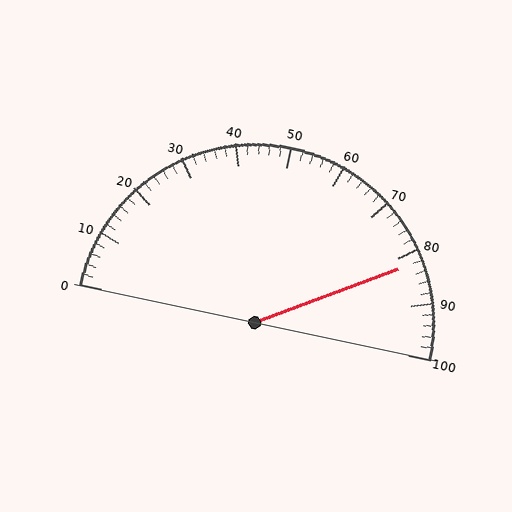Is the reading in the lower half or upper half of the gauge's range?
The reading is in the upper half of the range (0 to 100).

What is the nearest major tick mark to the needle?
The nearest major tick mark is 80.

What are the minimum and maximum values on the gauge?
The gauge ranges from 0 to 100.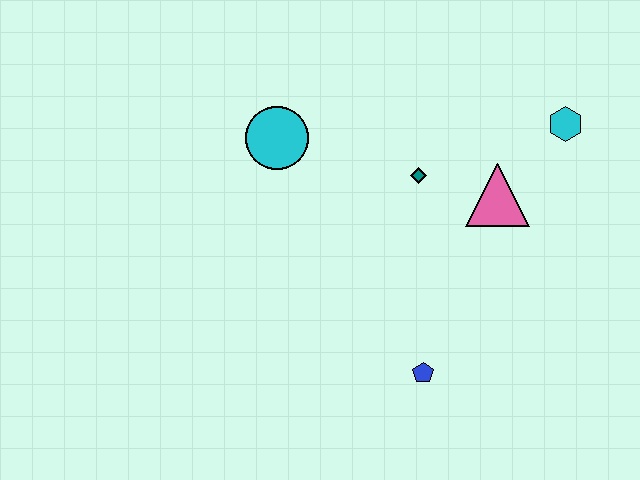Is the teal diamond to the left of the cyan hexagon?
Yes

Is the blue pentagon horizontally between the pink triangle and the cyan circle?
Yes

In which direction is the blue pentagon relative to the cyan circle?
The blue pentagon is below the cyan circle.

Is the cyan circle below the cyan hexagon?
Yes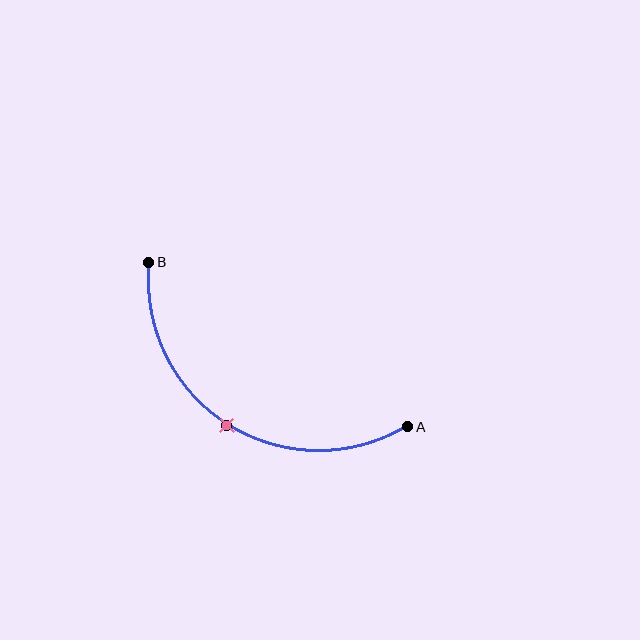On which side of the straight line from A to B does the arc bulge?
The arc bulges below the straight line connecting A and B.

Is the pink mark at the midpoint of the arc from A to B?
Yes. The pink mark lies on the arc at equal arc-length from both A and B — it is the arc midpoint.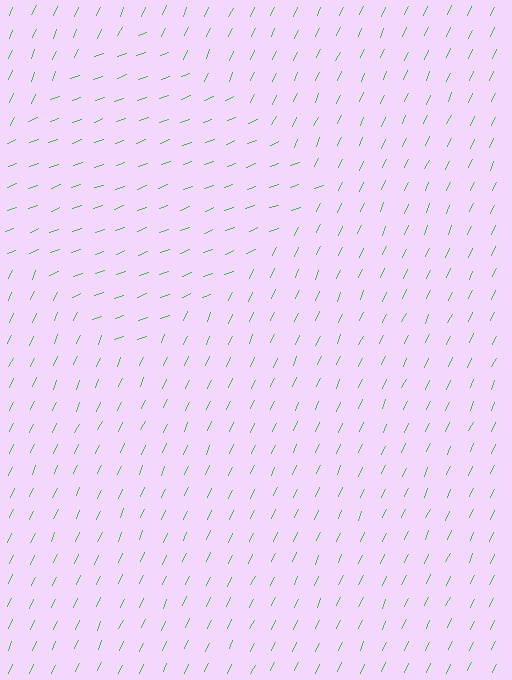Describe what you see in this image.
The image is filled with small green line segments. A diamond region in the image has lines oriented differently from the surrounding lines, creating a visible texture boundary.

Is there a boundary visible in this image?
Yes, there is a texture boundary formed by a change in line orientation.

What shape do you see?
I see a diamond.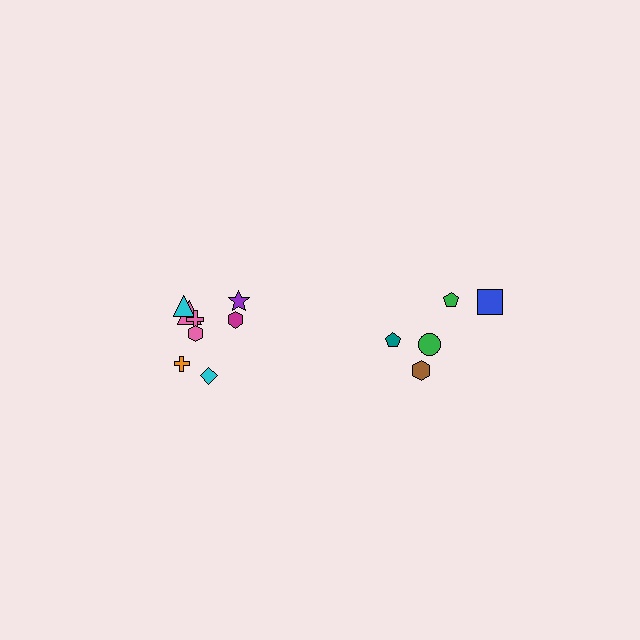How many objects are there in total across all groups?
There are 13 objects.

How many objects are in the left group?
There are 8 objects.